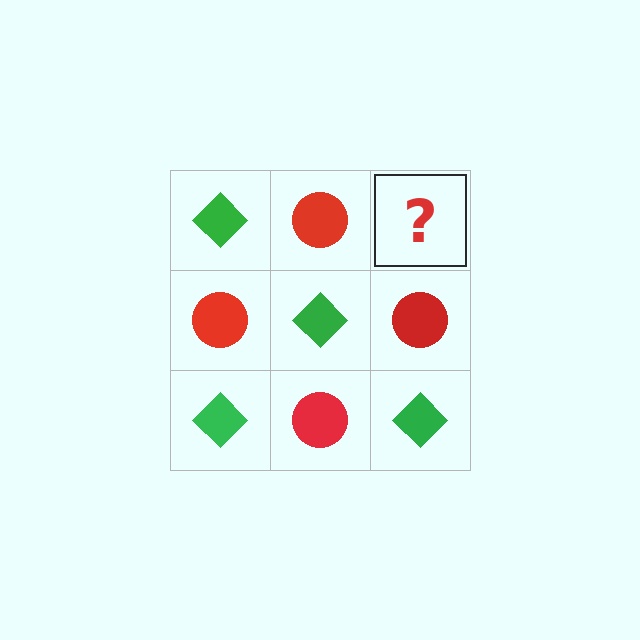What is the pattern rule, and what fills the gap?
The rule is that it alternates green diamond and red circle in a checkerboard pattern. The gap should be filled with a green diamond.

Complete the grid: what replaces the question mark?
The question mark should be replaced with a green diamond.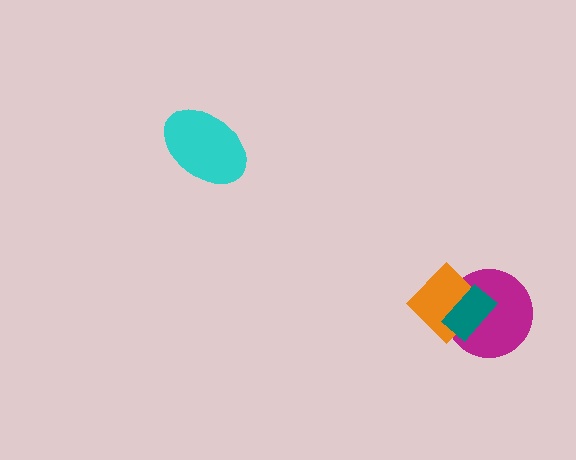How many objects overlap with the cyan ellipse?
0 objects overlap with the cyan ellipse.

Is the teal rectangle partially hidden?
No, no other shape covers it.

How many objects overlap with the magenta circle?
2 objects overlap with the magenta circle.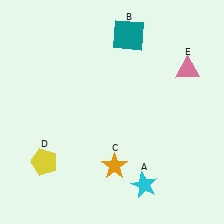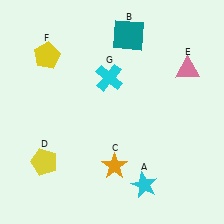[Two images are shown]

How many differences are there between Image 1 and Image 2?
There are 2 differences between the two images.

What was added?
A yellow pentagon (F), a cyan cross (G) were added in Image 2.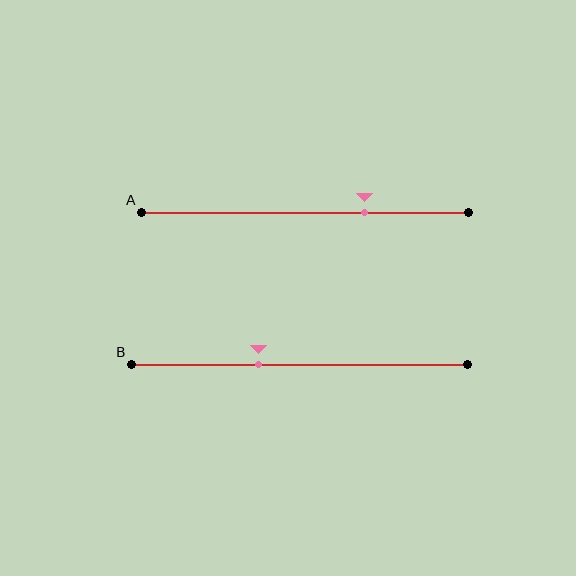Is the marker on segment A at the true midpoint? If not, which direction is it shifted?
No, the marker on segment A is shifted to the right by about 18% of the segment length.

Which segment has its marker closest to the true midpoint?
Segment B has its marker closest to the true midpoint.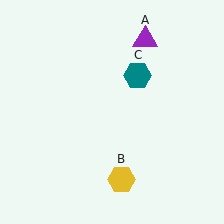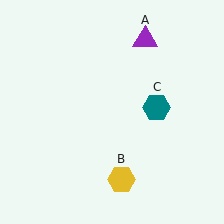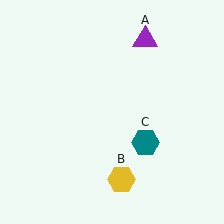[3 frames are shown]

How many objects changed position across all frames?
1 object changed position: teal hexagon (object C).